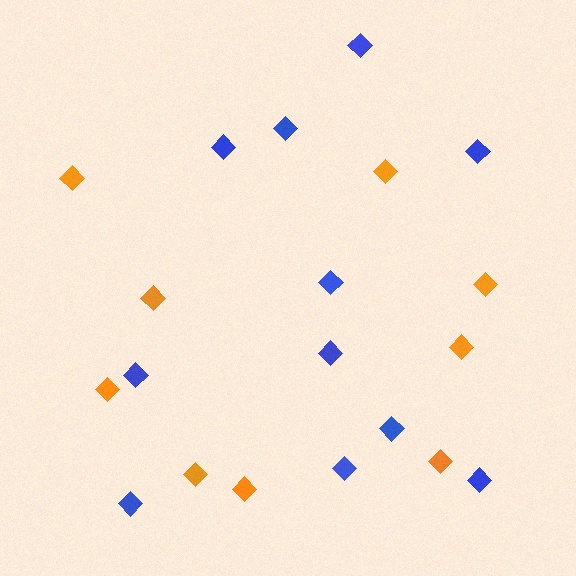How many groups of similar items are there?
There are 2 groups: one group of orange diamonds (9) and one group of blue diamonds (11).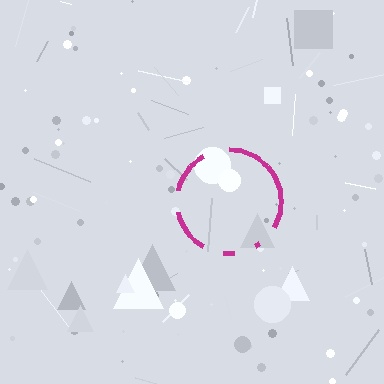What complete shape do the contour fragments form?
The contour fragments form a circle.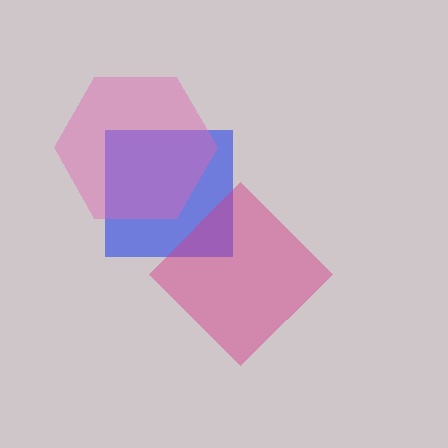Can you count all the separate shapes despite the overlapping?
Yes, there are 3 separate shapes.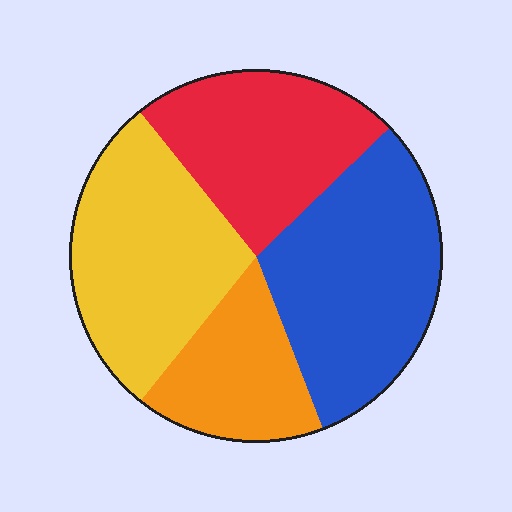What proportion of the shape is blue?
Blue covers about 30% of the shape.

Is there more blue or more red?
Blue.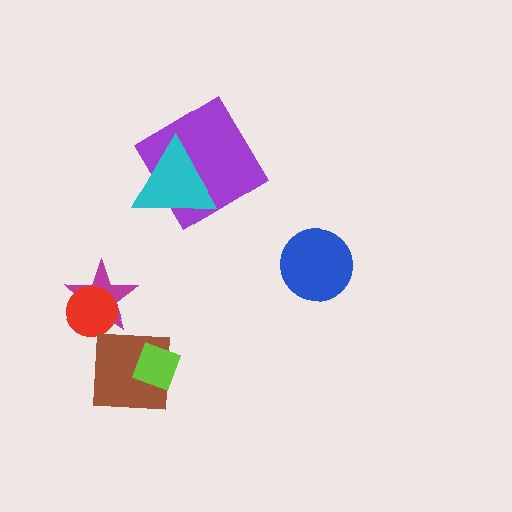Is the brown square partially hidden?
Yes, it is partially covered by another shape.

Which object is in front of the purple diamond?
The cyan triangle is in front of the purple diamond.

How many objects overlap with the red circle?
1 object overlaps with the red circle.